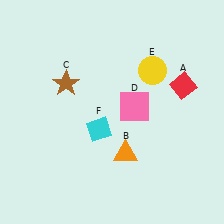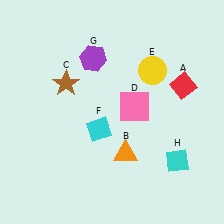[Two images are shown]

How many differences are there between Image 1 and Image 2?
There are 2 differences between the two images.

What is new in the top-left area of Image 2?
A purple hexagon (G) was added in the top-left area of Image 2.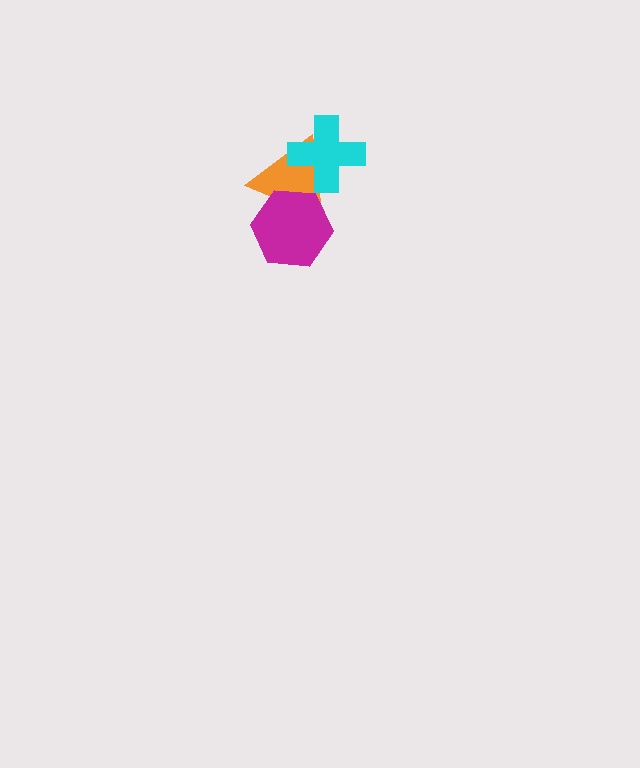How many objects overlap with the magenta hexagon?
1 object overlaps with the magenta hexagon.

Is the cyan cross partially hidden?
No, no other shape covers it.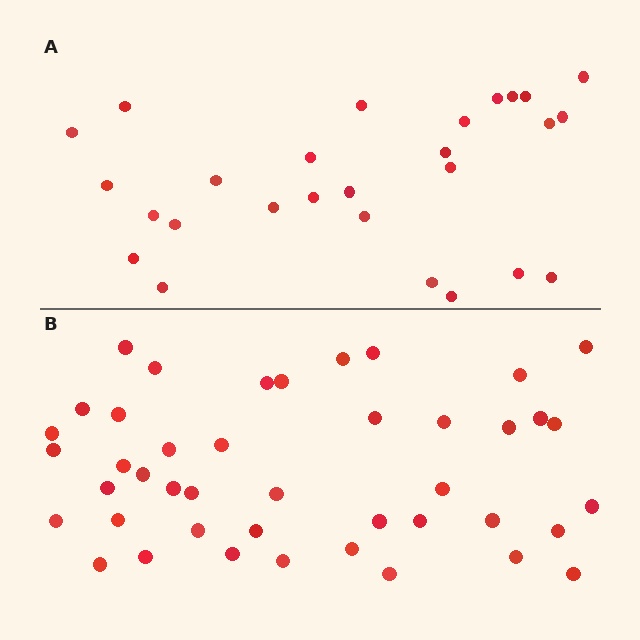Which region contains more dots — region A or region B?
Region B (the bottom region) has more dots.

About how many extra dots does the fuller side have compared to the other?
Region B has approximately 15 more dots than region A.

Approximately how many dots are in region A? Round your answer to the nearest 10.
About 30 dots. (The exact count is 27, which rounds to 30.)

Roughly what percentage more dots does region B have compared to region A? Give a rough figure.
About 60% more.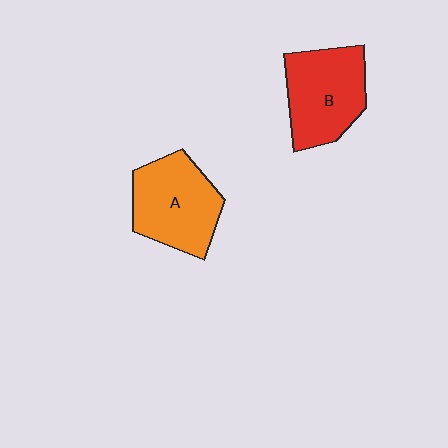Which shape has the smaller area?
Shape B (red).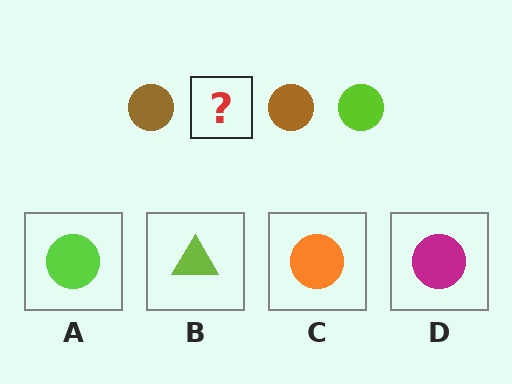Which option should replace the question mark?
Option A.